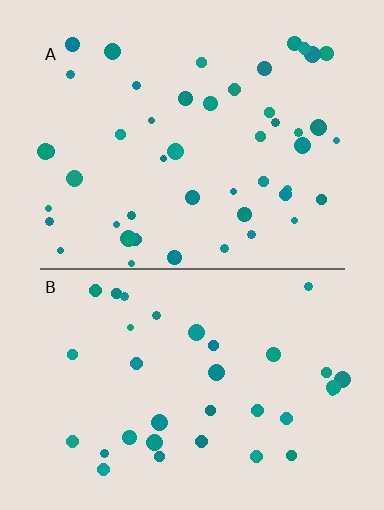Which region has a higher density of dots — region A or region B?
A (the top).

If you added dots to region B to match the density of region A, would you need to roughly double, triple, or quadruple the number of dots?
Approximately double.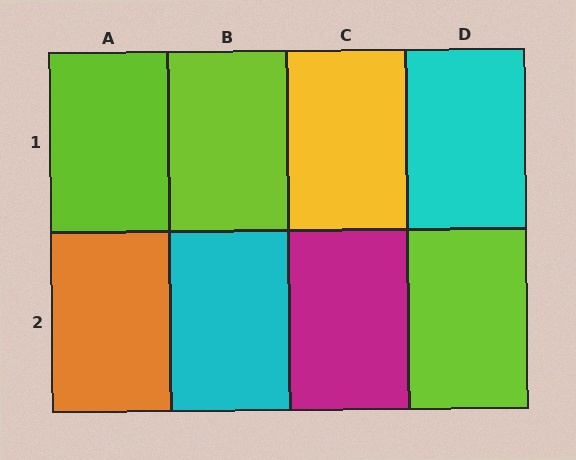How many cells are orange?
1 cell is orange.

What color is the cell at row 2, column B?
Cyan.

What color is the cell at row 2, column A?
Orange.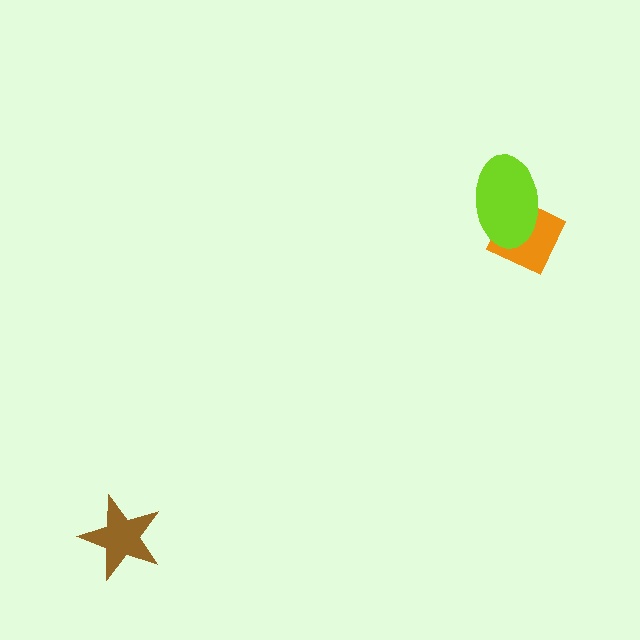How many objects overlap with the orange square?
1 object overlaps with the orange square.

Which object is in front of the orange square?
The lime ellipse is in front of the orange square.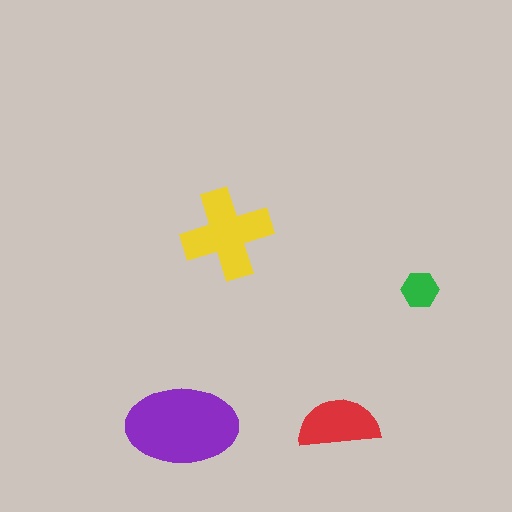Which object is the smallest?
The green hexagon.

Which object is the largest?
The purple ellipse.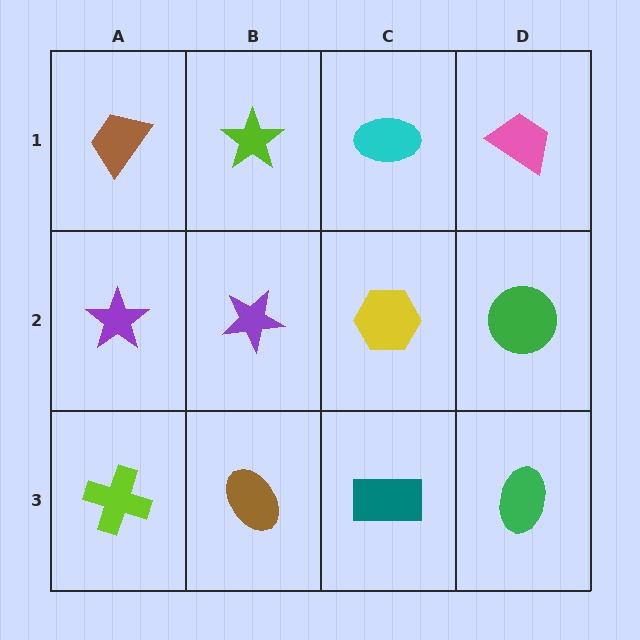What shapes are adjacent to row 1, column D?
A green circle (row 2, column D), a cyan ellipse (row 1, column C).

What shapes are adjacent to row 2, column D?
A pink trapezoid (row 1, column D), a green ellipse (row 3, column D), a yellow hexagon (row 2, column C).